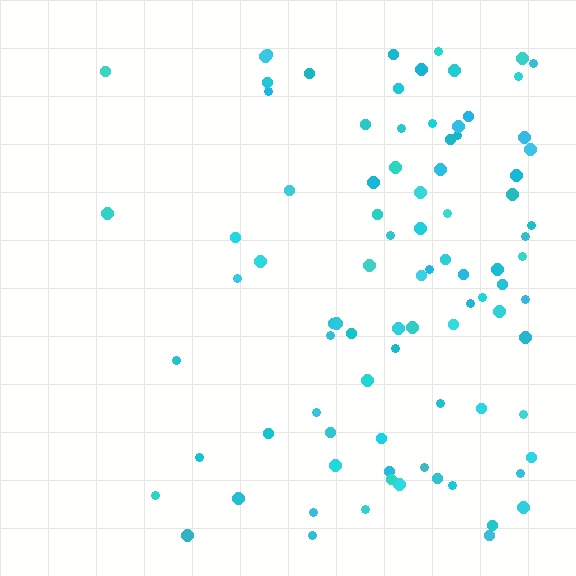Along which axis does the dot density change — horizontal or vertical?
Horizontal.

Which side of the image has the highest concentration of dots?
The right.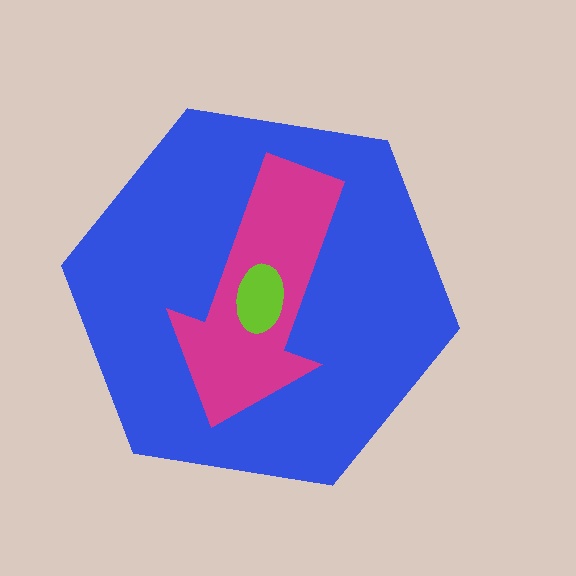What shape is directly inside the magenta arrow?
The lime ellipse.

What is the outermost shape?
The blue hexagon.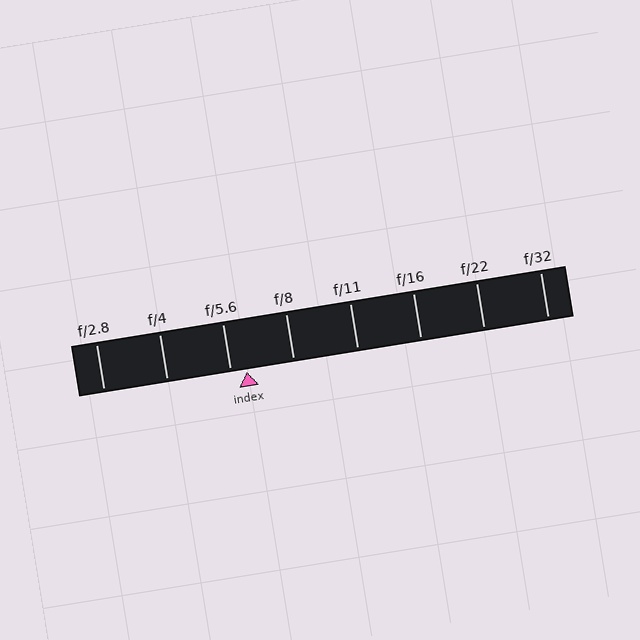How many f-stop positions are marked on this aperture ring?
There are 8 f-stop positions marked.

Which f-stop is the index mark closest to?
The index mark is closest to f/5.6.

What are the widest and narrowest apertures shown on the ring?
The widest aperture shown is f/2.8 and the narrowest is f/32.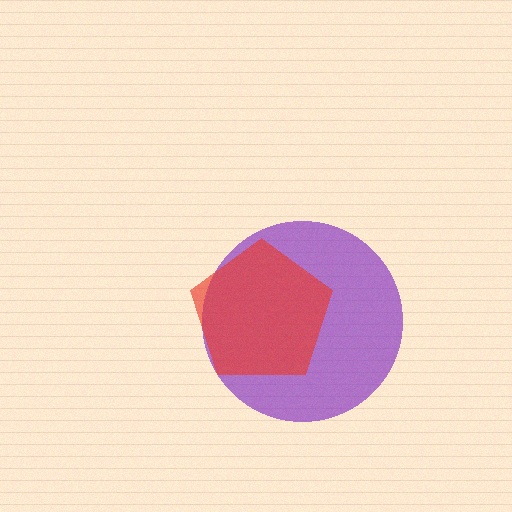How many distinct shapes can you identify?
There are 2 distinct shapes: a purple circle, a red pentagon.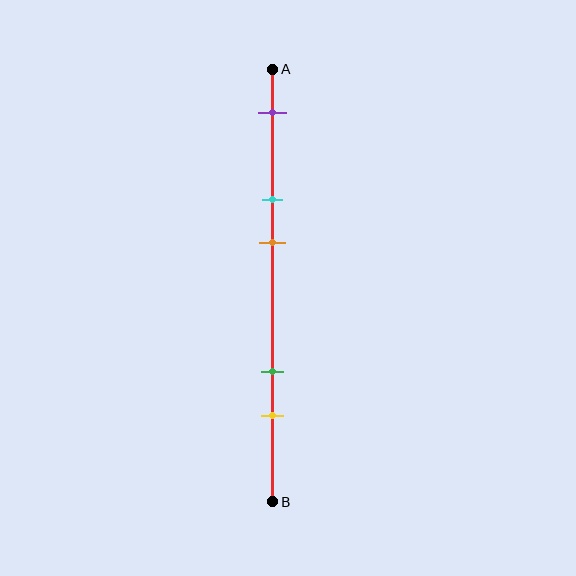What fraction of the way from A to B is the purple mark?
The purple mark is approximately 10% (0.1) of the way from A to B.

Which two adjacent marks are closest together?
The cyan and orange marks are the closest adjacent pair.